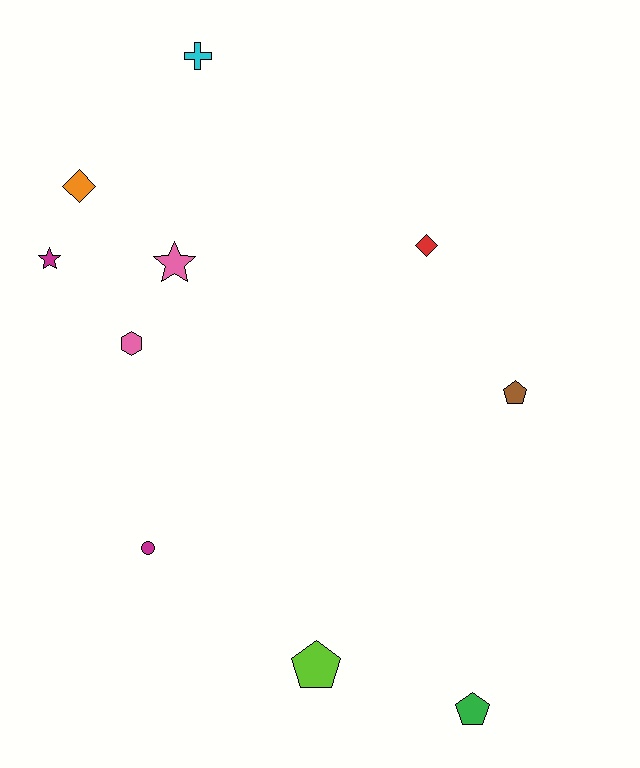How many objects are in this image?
There are 10 objects.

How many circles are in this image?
There is 1 circle.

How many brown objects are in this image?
There is 1 brown object.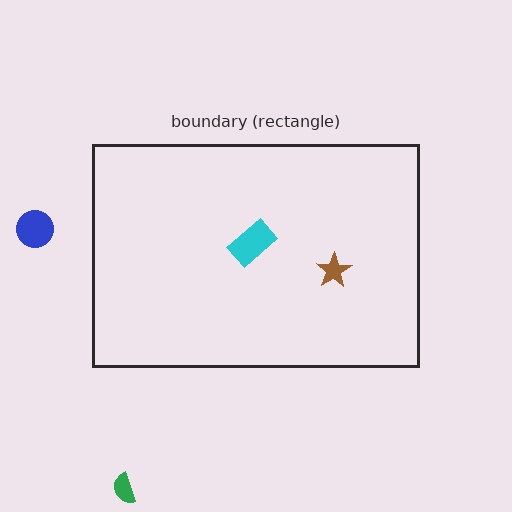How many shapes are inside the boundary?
2 inside, 2 outside.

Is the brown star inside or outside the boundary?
Inside.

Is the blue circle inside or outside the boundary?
Outside.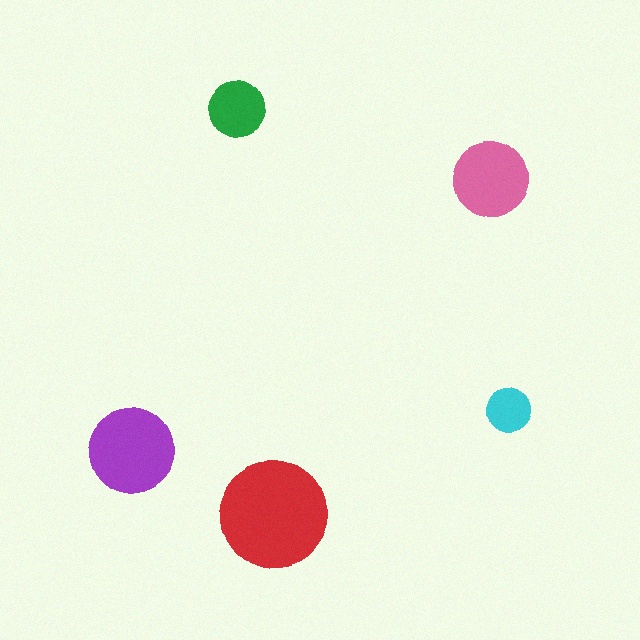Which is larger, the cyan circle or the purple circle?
The purple one.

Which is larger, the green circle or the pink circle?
The pink one.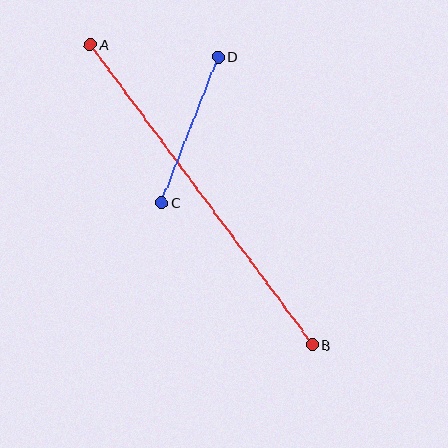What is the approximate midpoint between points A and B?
The midpoint is at approximately (201, 194) pixels.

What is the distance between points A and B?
The distance is approximately 374 pixels.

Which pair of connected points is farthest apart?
Points A and B are farthest apart.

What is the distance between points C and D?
The distance is approximately 157 pixels.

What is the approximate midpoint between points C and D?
The midpoint is at approximately (190, 130) pixels.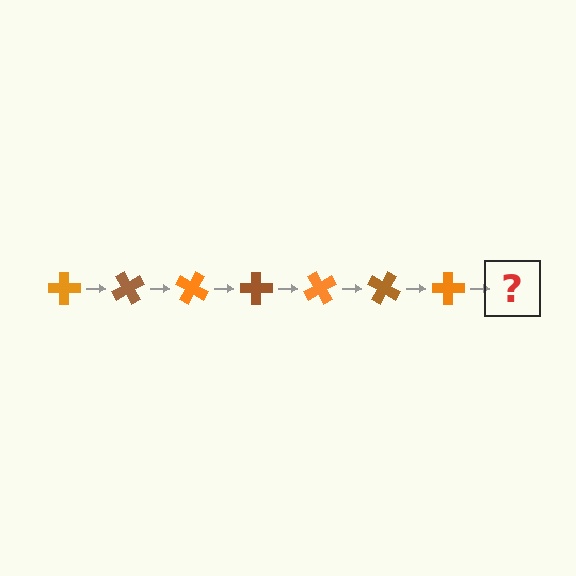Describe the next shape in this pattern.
It should be a brown cross, rotated 420 degrees from the start.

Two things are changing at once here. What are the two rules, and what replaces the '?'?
The two rules are that it rotates 60 degrees each step and the color cycles through orange and brown. The '?' should be a brown cross, rotated 420 degrees from the start.